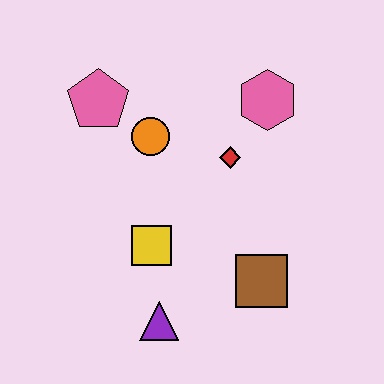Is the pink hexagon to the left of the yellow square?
No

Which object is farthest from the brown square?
The pink pentagon is farthest from the brown square.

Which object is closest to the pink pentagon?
The orange circle is closest to the pink pentagon.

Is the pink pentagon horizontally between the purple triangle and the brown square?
No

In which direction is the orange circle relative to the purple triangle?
The orange circle is above the purple triangle.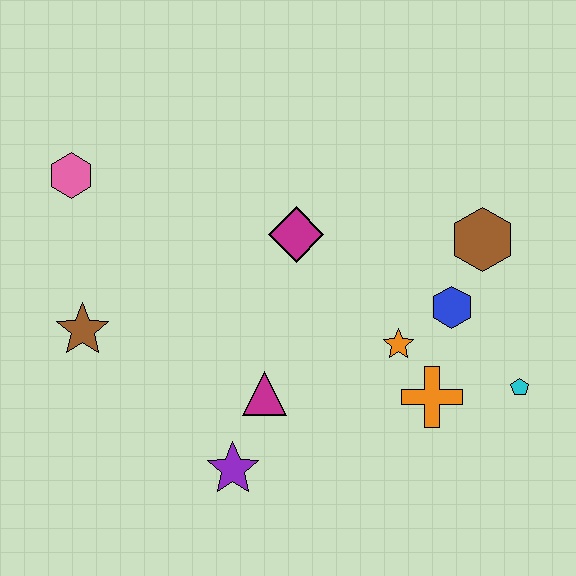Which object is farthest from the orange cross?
The pink hexagon is farthest from the orange cross.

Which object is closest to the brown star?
The pink hexagon is closest to the brown star.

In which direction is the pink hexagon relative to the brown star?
The pink hexagon is above the brown star.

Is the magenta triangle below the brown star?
Yes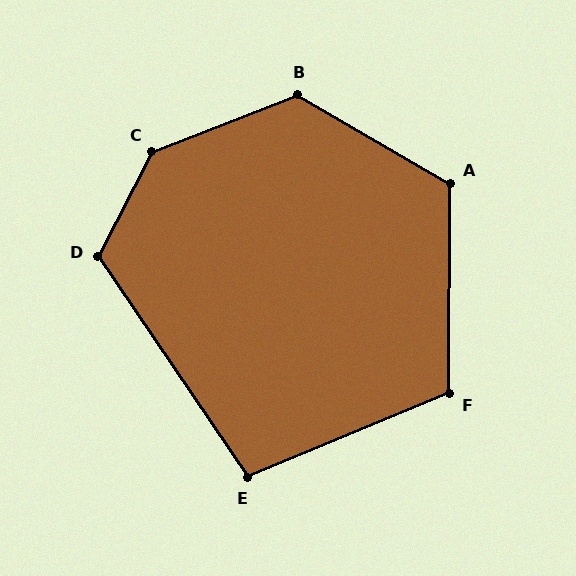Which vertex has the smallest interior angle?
E, at approximately 102 degrees.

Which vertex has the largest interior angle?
C, at approximately 138 degrees.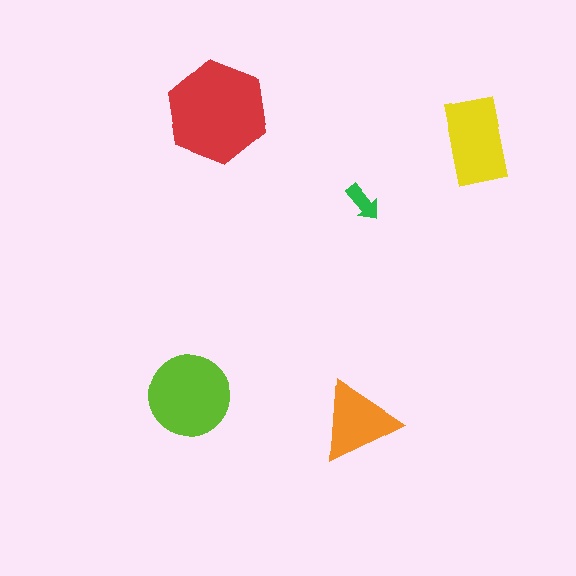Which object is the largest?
The red hexagon.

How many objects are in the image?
There are 5 objects in the image.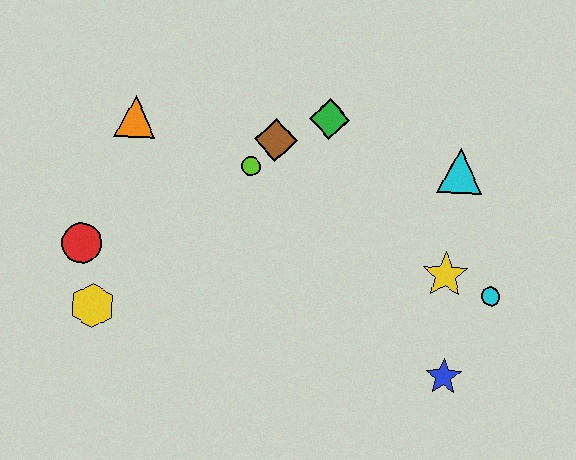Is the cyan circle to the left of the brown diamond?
No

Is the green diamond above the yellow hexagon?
Yes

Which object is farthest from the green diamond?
The yellow hexagon is farthest from the green diamond.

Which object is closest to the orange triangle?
The lime circle is closest to the orange triangle.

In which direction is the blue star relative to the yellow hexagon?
The blue star is to the right of the yellow hexagon.